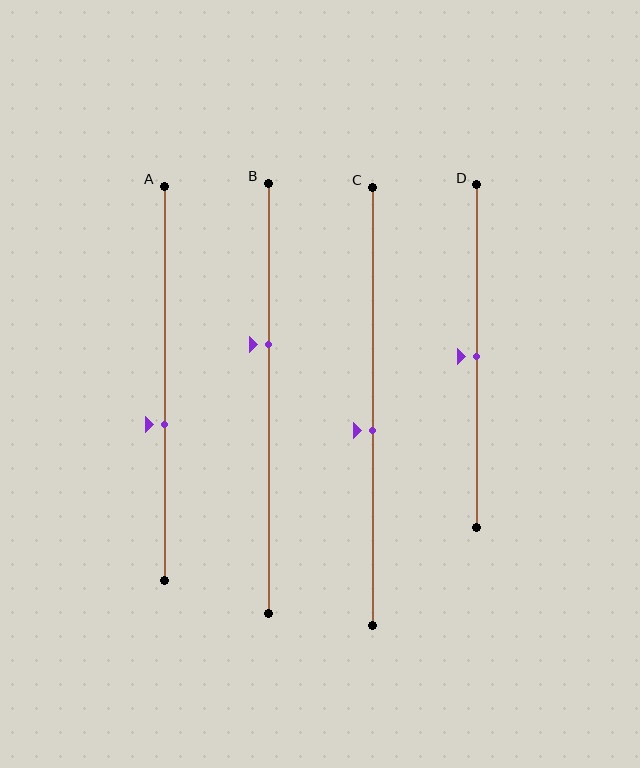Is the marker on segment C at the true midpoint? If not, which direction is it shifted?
No, the marker on segment C is shifted downward by about 5% of the segment length.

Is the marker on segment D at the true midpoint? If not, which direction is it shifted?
Yes, the marker on segment D is at the true midpoint.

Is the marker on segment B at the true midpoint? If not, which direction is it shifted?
No, the marker on segment B is shifted upward by about 12% of the segment length.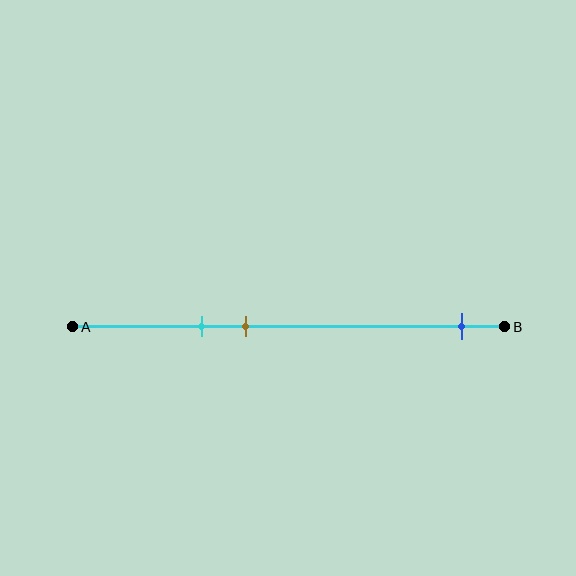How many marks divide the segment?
There are 3 marks dividing the segment.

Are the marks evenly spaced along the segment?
No, the marks are not evenly spaced.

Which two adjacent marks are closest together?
The cyan and brown marks are the closest adjacent pair.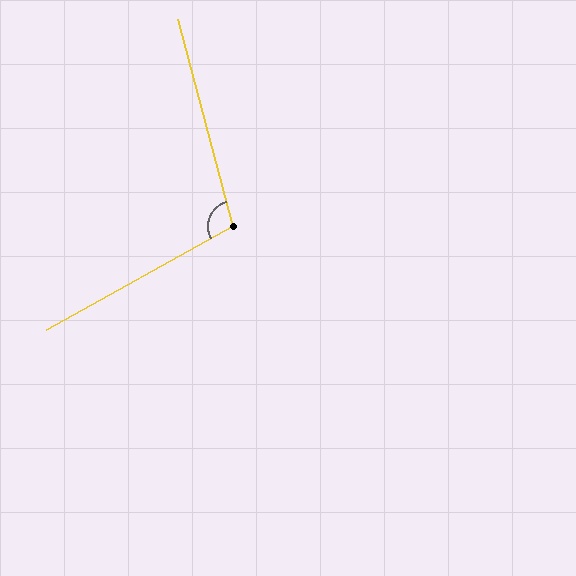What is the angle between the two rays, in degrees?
Approximately 104 degrees.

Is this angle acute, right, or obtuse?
It is obtuse.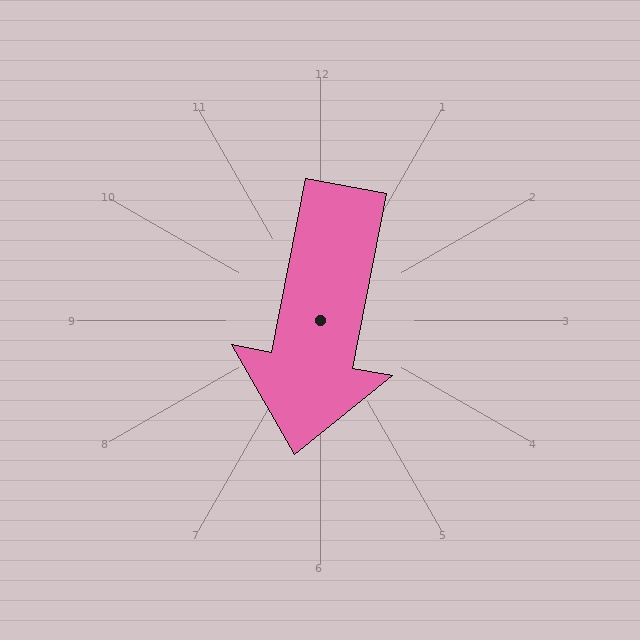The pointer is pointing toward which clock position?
Roughly 6 o'clock.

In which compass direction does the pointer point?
South.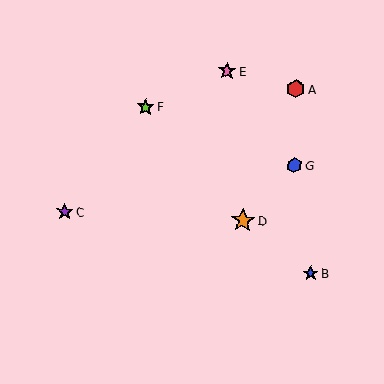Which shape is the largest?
The orange star (labeled D) is the largest.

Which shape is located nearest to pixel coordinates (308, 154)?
The blue hexagon (labeled G) at (294, 165) is nearest to that location.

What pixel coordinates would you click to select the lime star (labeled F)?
Click at (146, 107) to select the lime star F.